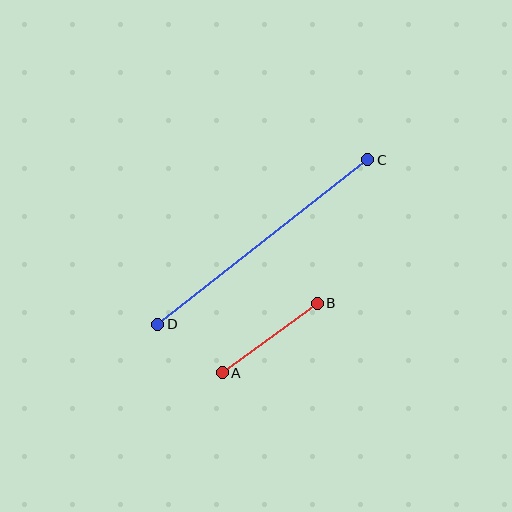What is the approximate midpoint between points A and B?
The midpoint is at approximately (270, 338) pixels.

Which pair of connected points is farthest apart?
Points C and D are farthest apart.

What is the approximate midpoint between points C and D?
The midpoint is at approximately (263, 242) pixels.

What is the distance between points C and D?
The distance is approximately 267 pixels.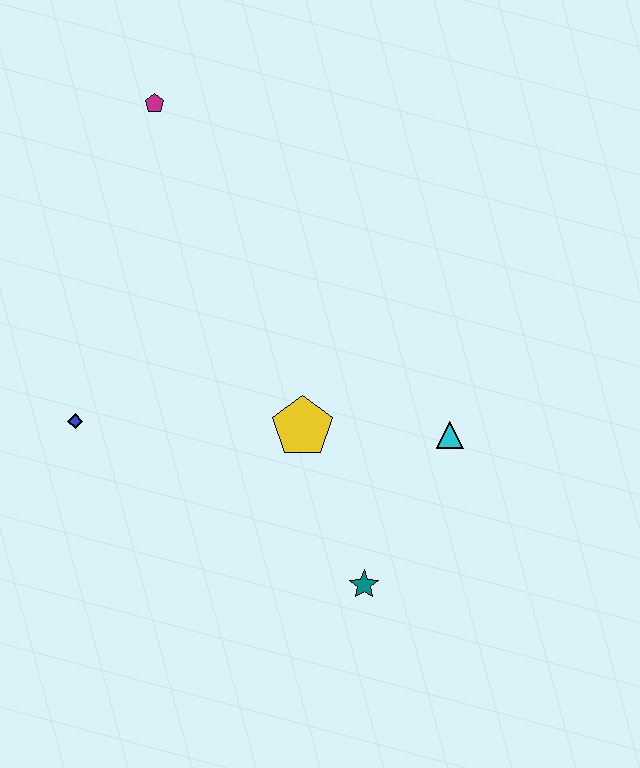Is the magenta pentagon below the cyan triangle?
No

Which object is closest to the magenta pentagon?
The blue diamond is closest to the magenta pentagon.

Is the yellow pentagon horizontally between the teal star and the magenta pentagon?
Yes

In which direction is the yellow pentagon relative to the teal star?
The yellow pentagon is above the teal star.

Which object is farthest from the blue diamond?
The cyan triangle is farthest from the blue diamond.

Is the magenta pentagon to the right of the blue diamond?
Yes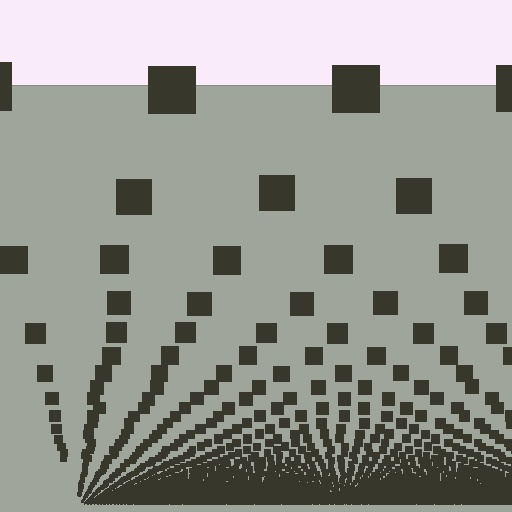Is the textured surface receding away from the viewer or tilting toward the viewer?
The surface appears to tilt toward the viewer. Texture elements get larger and sparser toward the top.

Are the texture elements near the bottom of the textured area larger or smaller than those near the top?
Smaller. The gradient is inverted — elements near the bottom are smaller and denser.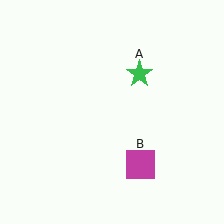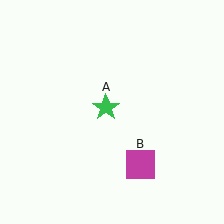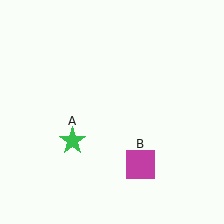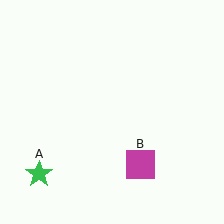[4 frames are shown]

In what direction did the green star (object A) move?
The green star (object A) moved down and to the left.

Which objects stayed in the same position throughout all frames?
Magenta square (object B) remained stationary.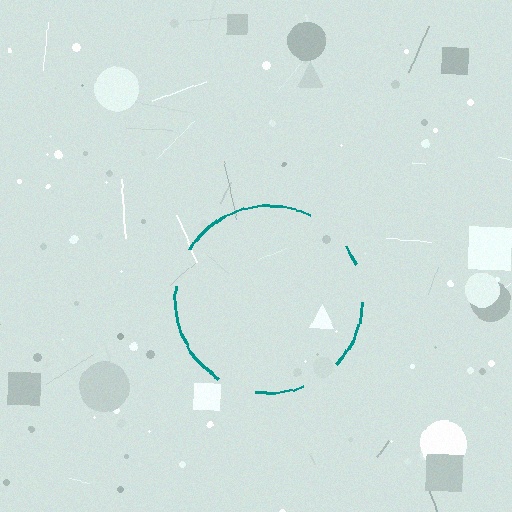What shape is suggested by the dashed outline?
The dashed outline suggests a circle.